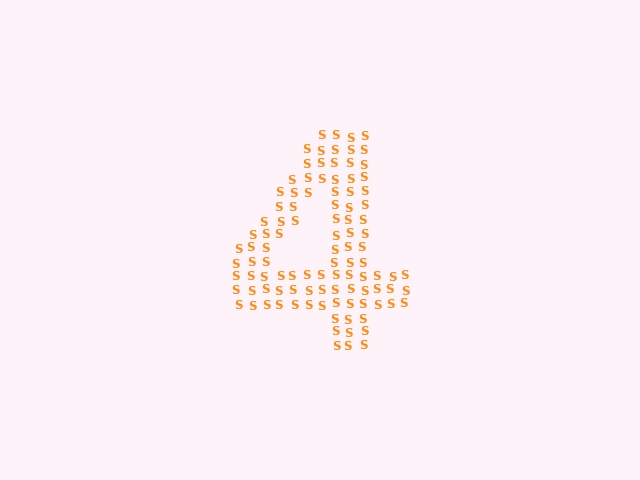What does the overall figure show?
The overall figure shows the digit 4.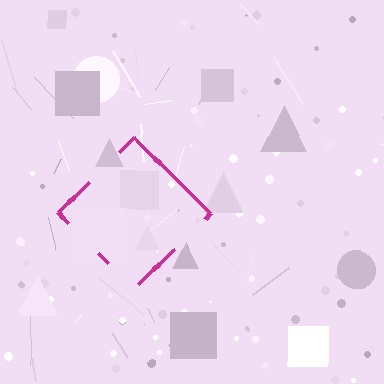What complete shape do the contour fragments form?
The contour fragments form a diamond.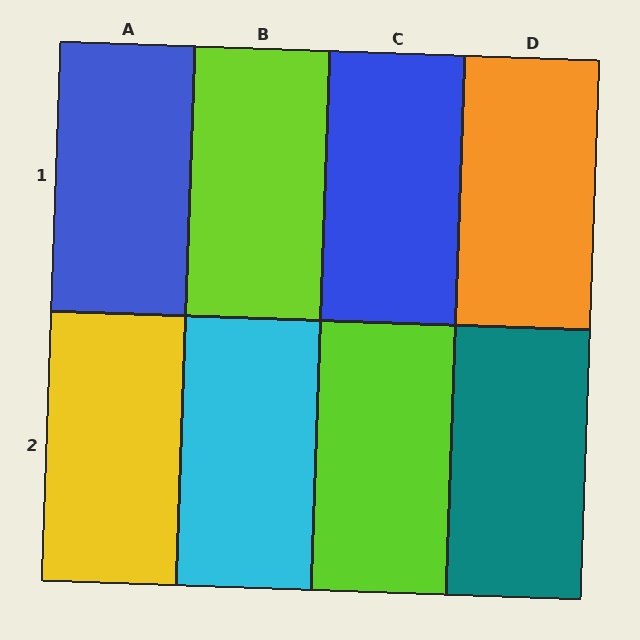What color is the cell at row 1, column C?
Blue.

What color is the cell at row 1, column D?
Orange.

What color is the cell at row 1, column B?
Lime.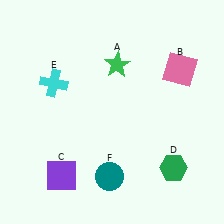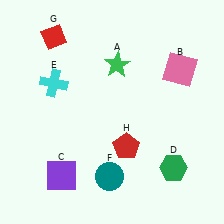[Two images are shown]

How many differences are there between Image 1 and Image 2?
There are 2 differences between the two images.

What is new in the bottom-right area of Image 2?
A red pentagon (H) was added in the bottom-right area of Image 2.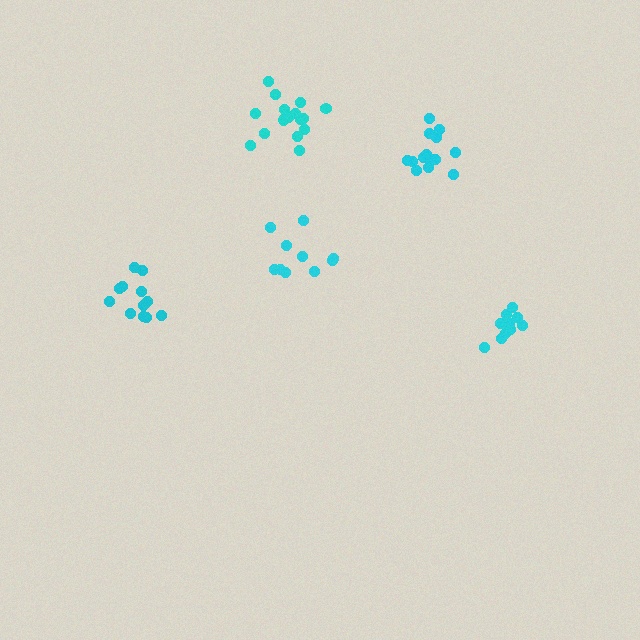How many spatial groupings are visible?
There are 5 spatial groupings.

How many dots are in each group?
Group 1: 12 dots, Group 2: 11 dots, Group 3: 16 dots, Group 4: 15 dots, Group 5: 10 dots (64 total).